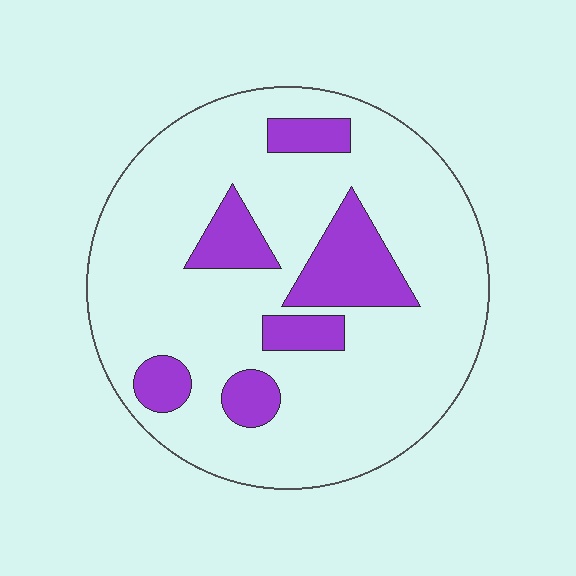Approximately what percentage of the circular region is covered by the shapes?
Approximately 20%.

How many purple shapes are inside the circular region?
6.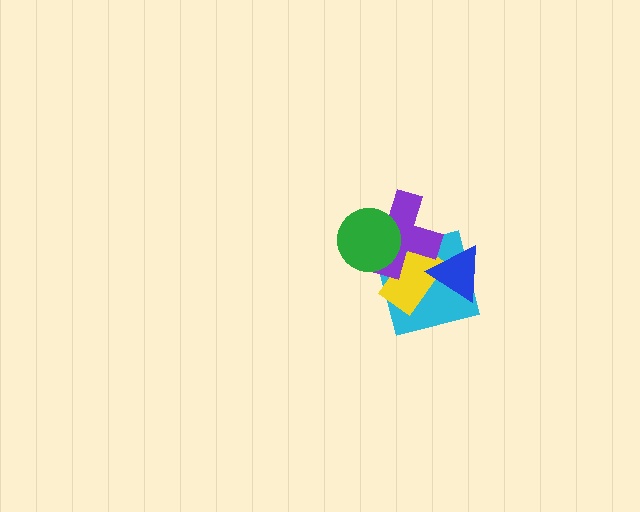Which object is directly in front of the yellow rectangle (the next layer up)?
The purple cross is directly in front of the yellow rectangle.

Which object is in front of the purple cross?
The green circle is in front of the purple cross.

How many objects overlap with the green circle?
1 object overlaps with the green circle.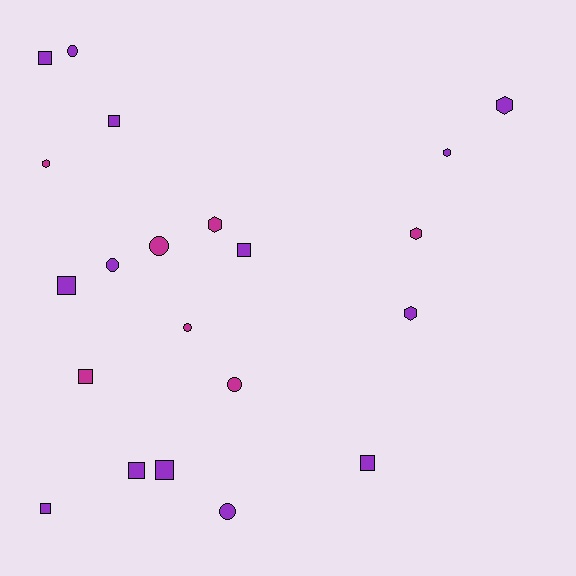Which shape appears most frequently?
Square, with 9 objects.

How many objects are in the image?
There are 21 objects.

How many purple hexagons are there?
There are 3 purple hexagons.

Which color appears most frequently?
Purple, with 14 objects.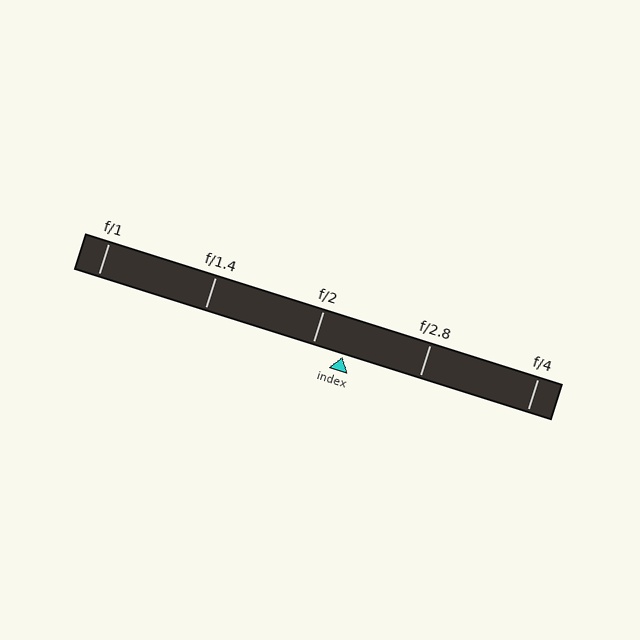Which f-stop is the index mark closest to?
The index mark is closest to f/2.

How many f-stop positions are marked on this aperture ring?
There are 5 f-stop positions marked.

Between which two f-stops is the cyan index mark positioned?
The index mark is between f/2 and f/2.8.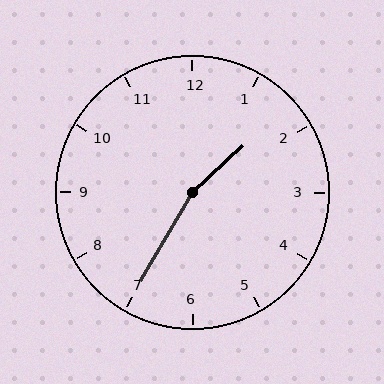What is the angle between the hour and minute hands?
Approximately 162 degrees.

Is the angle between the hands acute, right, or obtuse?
It is obtuse.